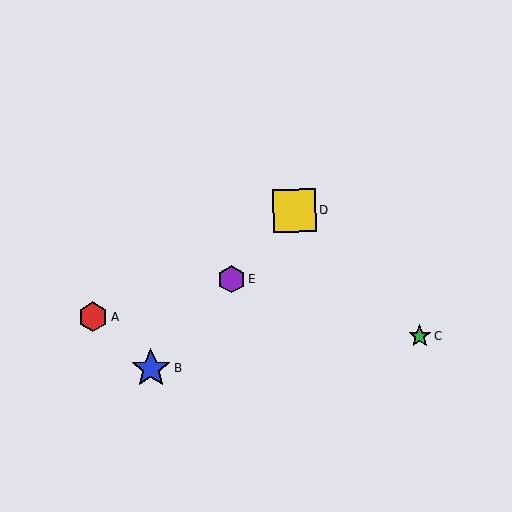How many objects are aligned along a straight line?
3 objects (B, D, E) are aligned along a straight line.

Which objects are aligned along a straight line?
Objects B, D, E are aligned along a straight line.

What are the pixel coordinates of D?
Object D is at (294, 210).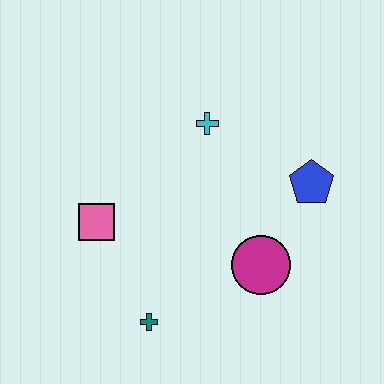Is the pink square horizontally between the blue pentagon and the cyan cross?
No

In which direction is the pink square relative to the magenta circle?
The pink square is to the left of the magenta circle.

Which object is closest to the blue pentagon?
The magenta circle is closest to the blue pentagon.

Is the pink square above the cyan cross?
No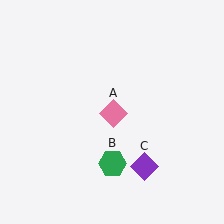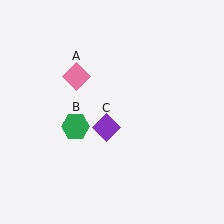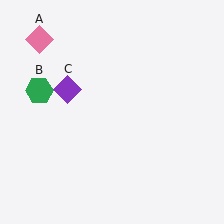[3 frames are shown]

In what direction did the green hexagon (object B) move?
The green hexagon (object B) moved up and to the left.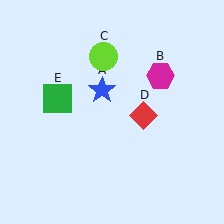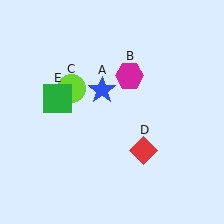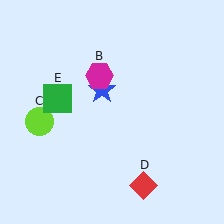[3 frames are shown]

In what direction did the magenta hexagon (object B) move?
The magenta hexagon (object B) moved left.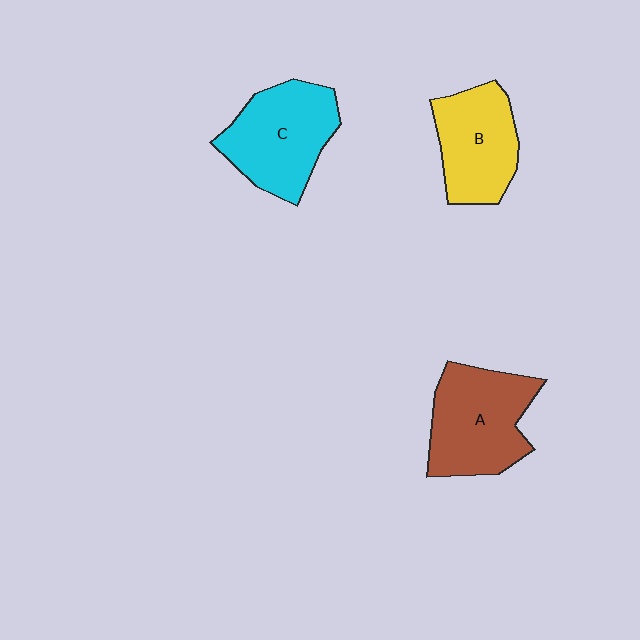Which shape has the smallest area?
Shape B (yellow).